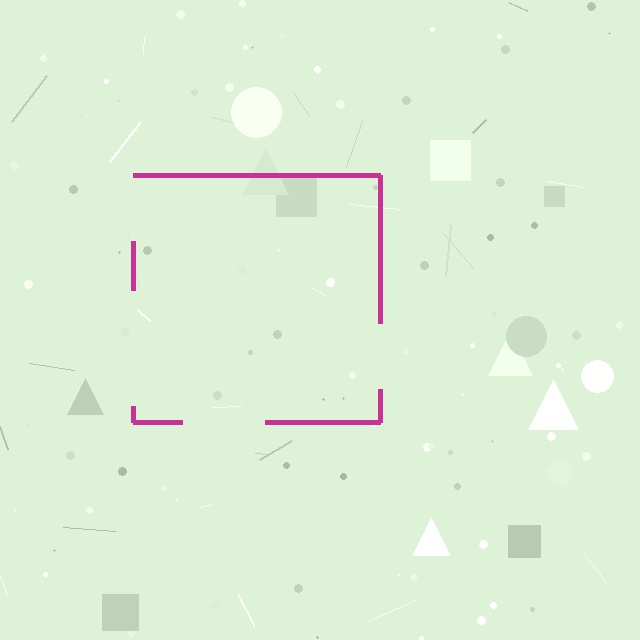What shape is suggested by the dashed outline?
The dashed outline suggests a square.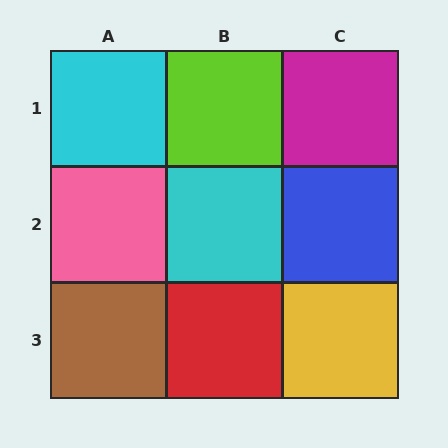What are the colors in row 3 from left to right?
Brown, red, yellow.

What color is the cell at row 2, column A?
Pink.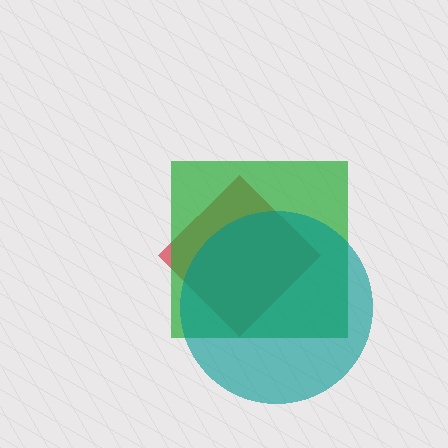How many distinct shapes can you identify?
There are 3 distinct shapes: a red diamond, a green square, a teal circle.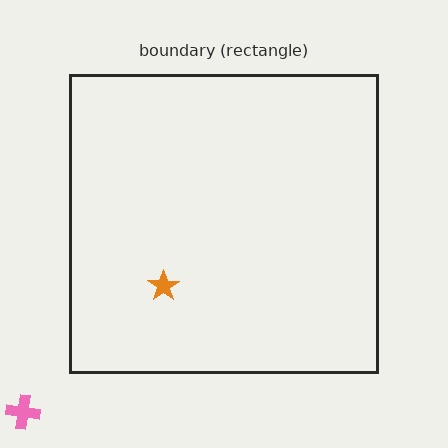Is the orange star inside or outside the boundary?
Inside.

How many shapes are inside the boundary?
1 inside, 1 outside.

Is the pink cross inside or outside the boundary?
Outside.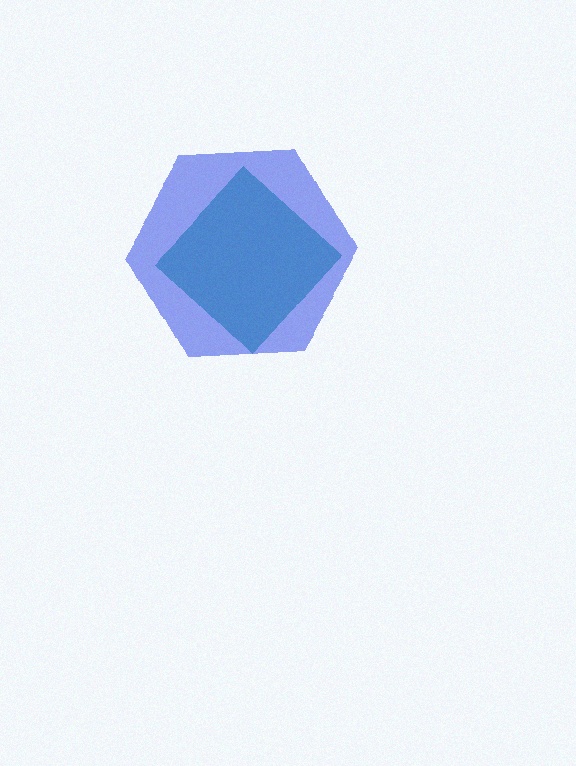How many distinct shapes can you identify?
There are 2 distinct shapes: a teal diamond, a blue hexagon.